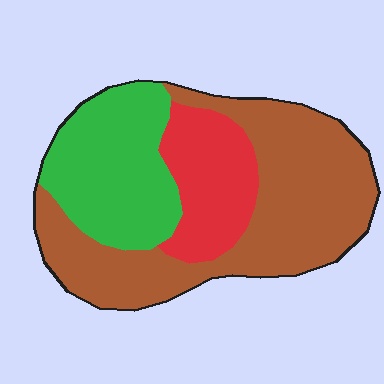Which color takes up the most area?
Brown, at roughly 50%.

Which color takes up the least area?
Red, at roughly 20%.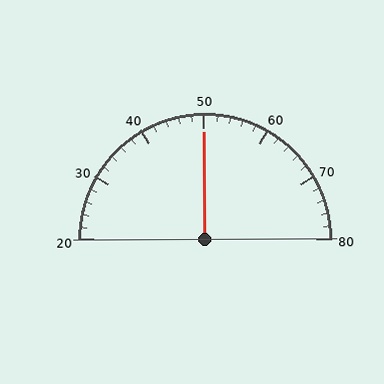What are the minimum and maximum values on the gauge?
The gauge ranges from 20 to 80.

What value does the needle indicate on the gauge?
The needle indicates approximately 50.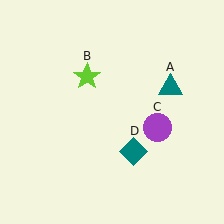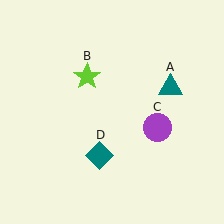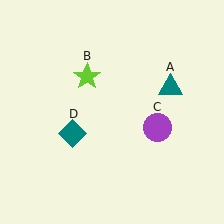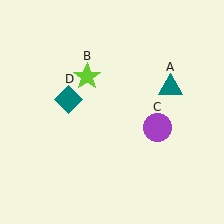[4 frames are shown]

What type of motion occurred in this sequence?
The teal diamond (object D) rotated clockwise around the center of the scene.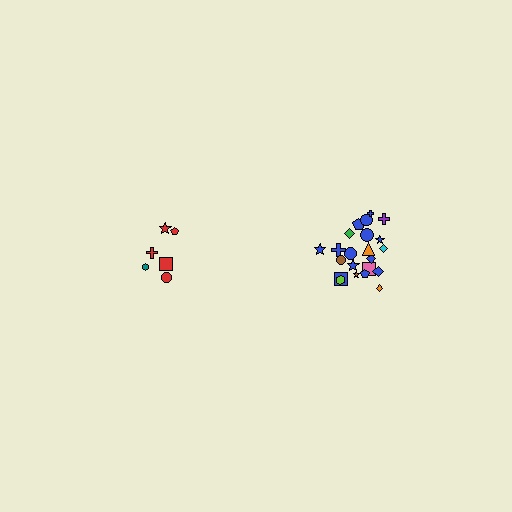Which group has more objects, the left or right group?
The right group.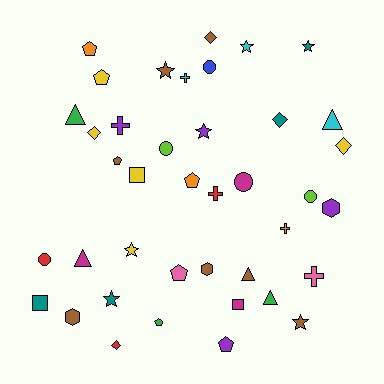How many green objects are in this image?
There are 3 green objects.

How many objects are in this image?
There are 40 objects.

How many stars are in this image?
There are 7 stars.